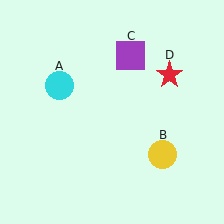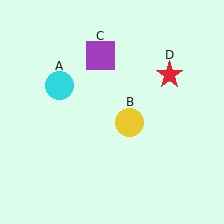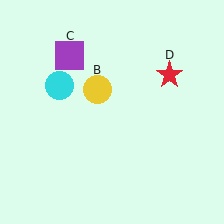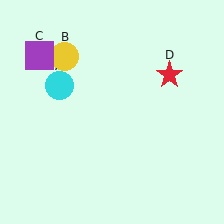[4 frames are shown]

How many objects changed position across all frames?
2 objects changed position: yellow circle (object B), purple square (object C).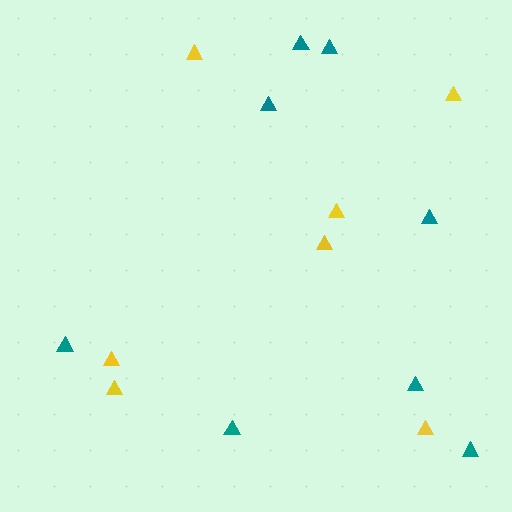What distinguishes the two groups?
There are 2 groups: one group of yellow triangles (7) and one group of teal triangles (8).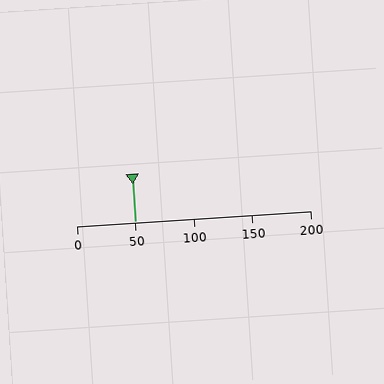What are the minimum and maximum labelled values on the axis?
The axis runs from 0 to 200.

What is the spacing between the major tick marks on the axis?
The major ticks are spaced 50 apart.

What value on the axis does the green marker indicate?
The marker indicates approximately 50.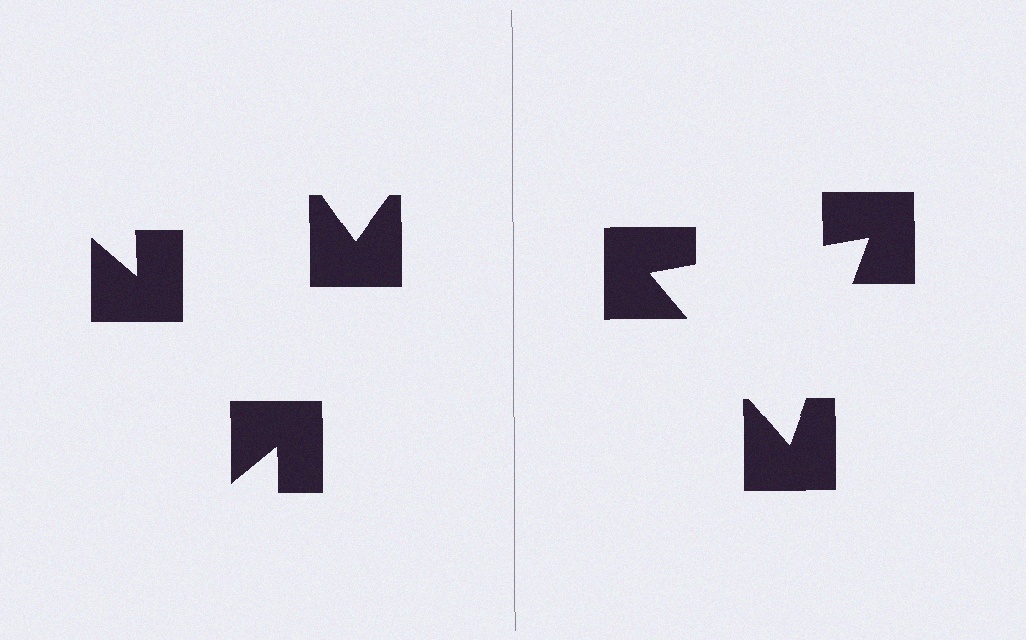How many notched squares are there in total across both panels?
6 — 3 on each side.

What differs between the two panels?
The notched squares are positioned identically on both sides; only the wedge orientations differ. On the right they align to a triangle; on the left they are misaligned.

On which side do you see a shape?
An illusory triangle appears on the right side. On the left side the wedge cuts are rotated, so no coherent shape forms.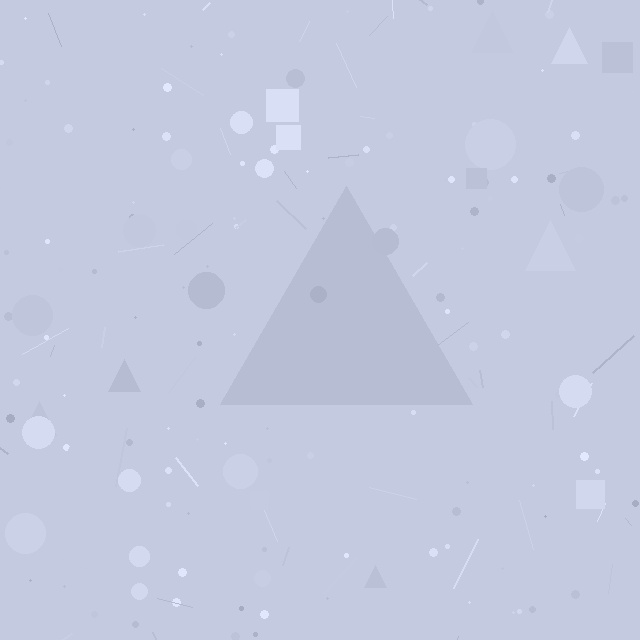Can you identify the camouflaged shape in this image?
The camouflaged shape is a triangle.